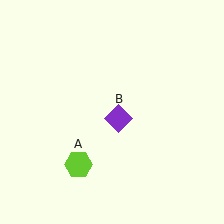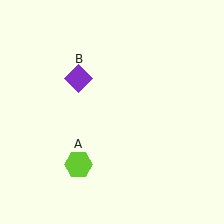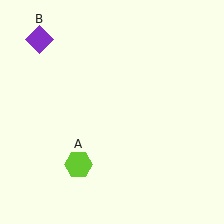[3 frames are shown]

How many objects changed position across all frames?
1 object changed position: purple diamond (object B).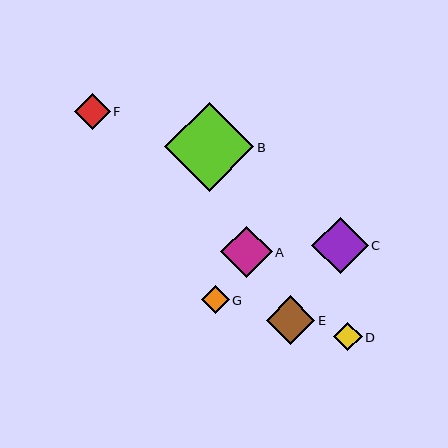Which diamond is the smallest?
Diamond G is the smallest with a size of approximately 28 pixels.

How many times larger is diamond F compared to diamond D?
Diamond F is approximately 1.3 times the size of diamond D.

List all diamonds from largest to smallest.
From largest to smallest: B, C, A, E, F, D, G.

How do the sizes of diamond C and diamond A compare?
Diamond C and diamond A are approximately the same size.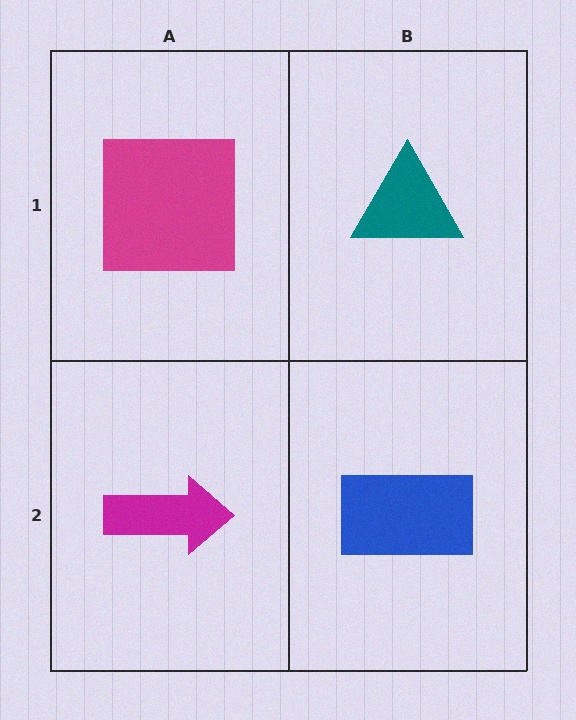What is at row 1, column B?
A teal triangle.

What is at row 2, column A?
A magenta arrow.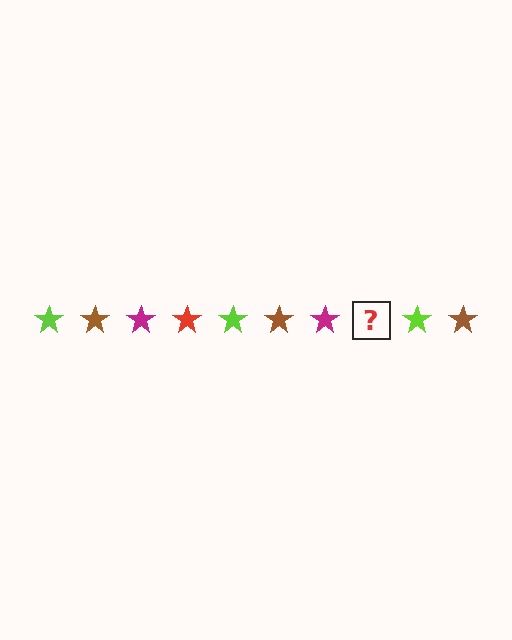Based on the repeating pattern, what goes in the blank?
The blank should be a red star.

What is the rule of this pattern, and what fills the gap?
The rule is that the pattern cycles through lime, brown, magenta, red stars. The gap should be filled with a red star.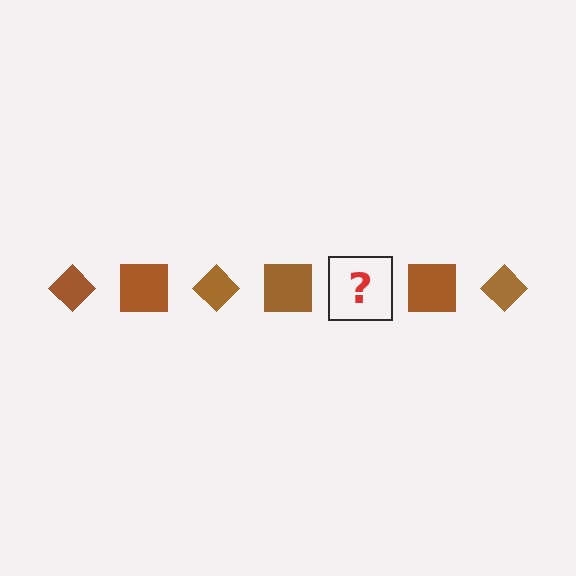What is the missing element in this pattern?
The missing element is a brown diamond.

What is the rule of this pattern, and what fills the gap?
The rule is that the pattern cycles through diamond, square shapes in brown. The gap should be filled with a brown diamond.